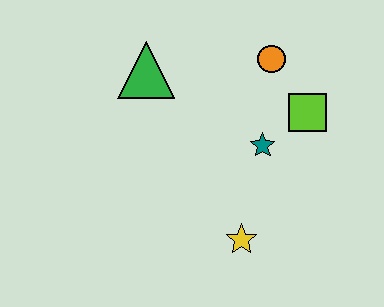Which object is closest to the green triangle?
The orange circle is closest to the green triangle.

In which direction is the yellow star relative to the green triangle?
The yellow star is below the green triangle.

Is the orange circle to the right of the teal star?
Yes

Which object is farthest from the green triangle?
The yellow star is farthest from the green triangle.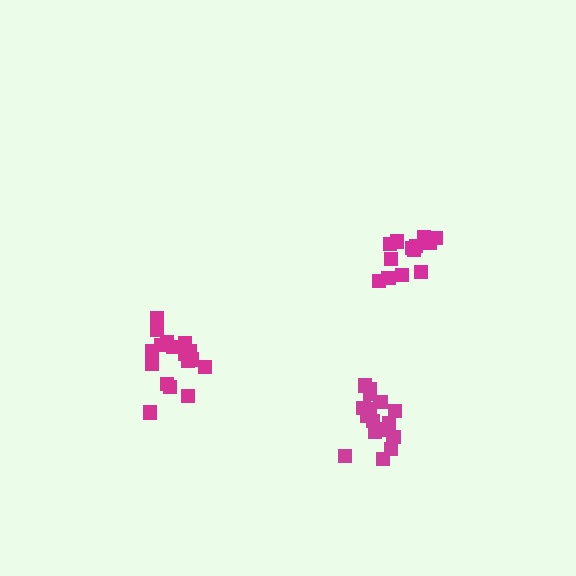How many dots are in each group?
Group 1: 17 dots, Group 2: 16 dots, Group 3: 13 dots (46 total).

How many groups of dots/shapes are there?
There are 3 groups.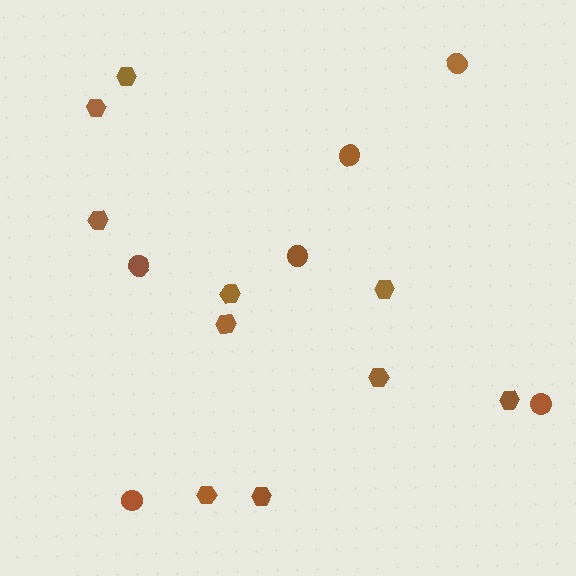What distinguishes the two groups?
There are 2 groups: one group of circles (6) and one group of hexagons (10).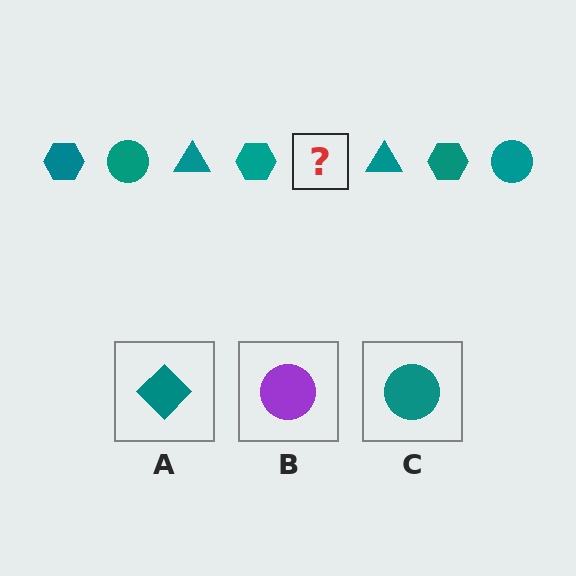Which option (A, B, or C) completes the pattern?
C.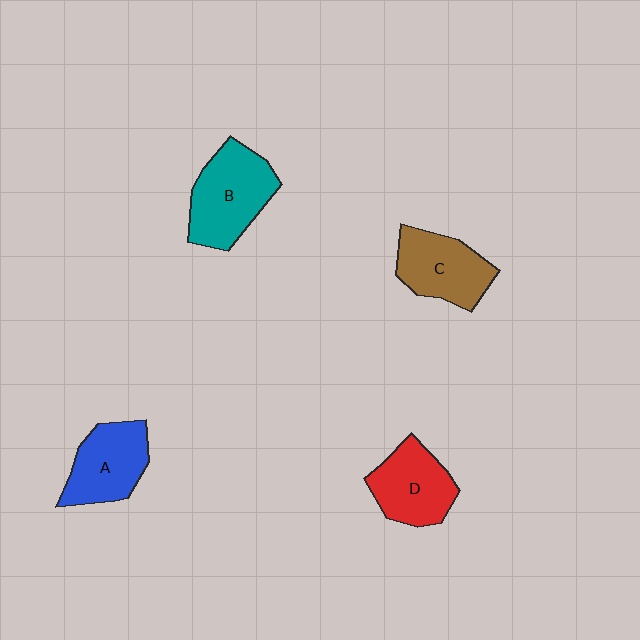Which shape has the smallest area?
Shape D (red).